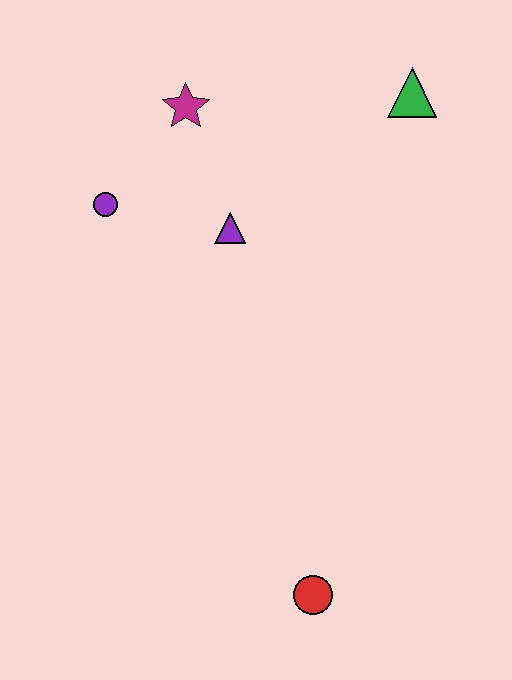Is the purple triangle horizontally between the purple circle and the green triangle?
Yes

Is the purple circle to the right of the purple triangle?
No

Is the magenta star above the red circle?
Yes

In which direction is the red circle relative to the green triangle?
The red circle is below the green triangle.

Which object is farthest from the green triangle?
The red circle is farthest from the green triangle.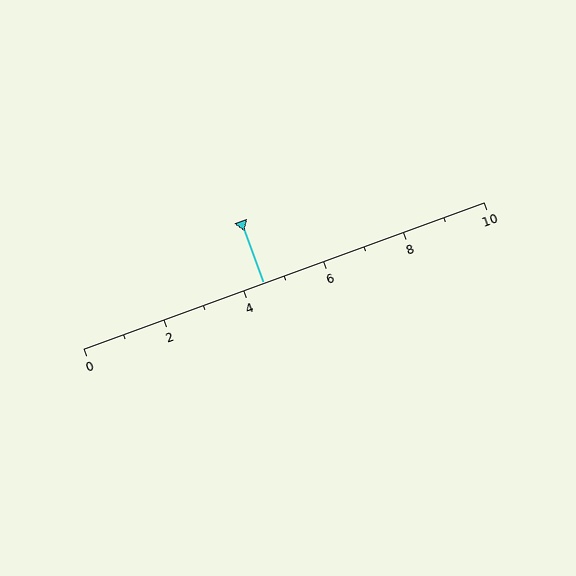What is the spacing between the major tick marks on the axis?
The major ticks are spaced 2 apart.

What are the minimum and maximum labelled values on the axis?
The axis runs from 0 to 10.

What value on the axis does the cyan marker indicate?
The marker indicates approximately 4.5.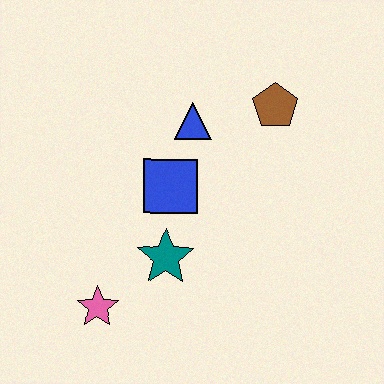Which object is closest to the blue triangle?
The blue square is closest to the blue triangle.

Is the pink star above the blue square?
No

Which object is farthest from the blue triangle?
The pink star is farthest from the blue triangle.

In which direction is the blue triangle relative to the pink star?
The blue triangle is above the pink star.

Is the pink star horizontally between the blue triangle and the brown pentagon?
No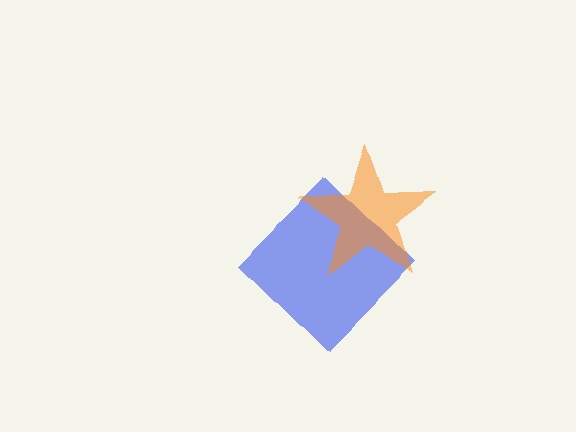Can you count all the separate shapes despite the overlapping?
Yes, there are 2 separate shapes.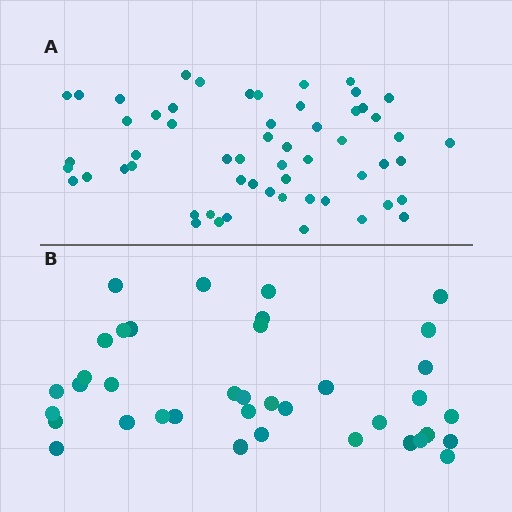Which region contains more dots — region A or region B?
Region A (the top region) has more dots.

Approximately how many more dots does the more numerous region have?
Region A has approximately 20 more dots than region B.